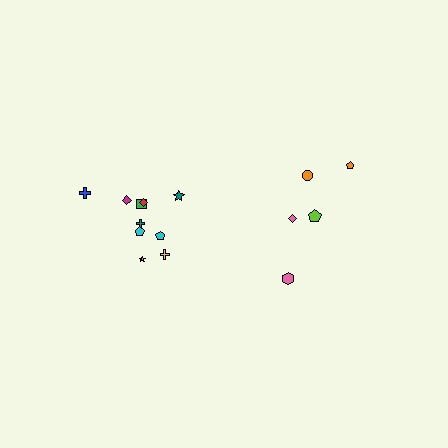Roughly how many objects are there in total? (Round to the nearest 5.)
Roughly 15 objects in total.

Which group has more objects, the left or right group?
The left group.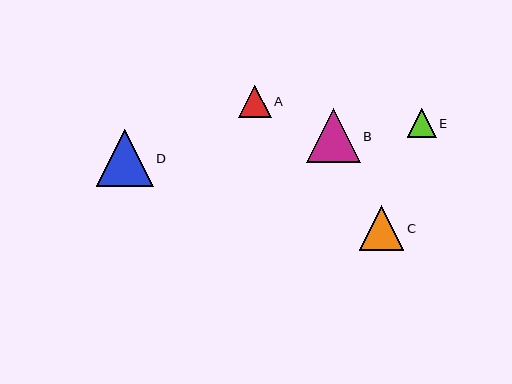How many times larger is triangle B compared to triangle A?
Triangle B is approximately 1.7 times the size of triangle A.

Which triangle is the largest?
Triangle D is the largest with a size of approximately 57 pixels.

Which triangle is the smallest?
Triangle E is the smallest with a size of approximately 29 pixels.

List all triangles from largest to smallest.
From largest to smallest: D, B, C, A, E.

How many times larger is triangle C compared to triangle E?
Triangle C is approximately 1.5 times the size of triangle E.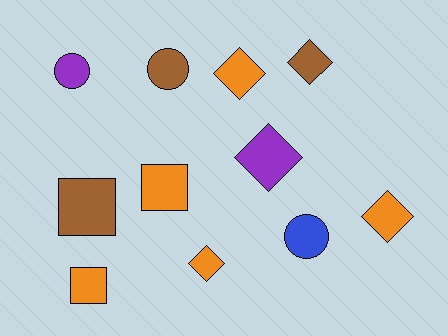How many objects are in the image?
There are 11 objects.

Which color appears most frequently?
Orange, with 5 objects.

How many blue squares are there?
There are no blue squares.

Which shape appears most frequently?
Diamond, with 5 objects.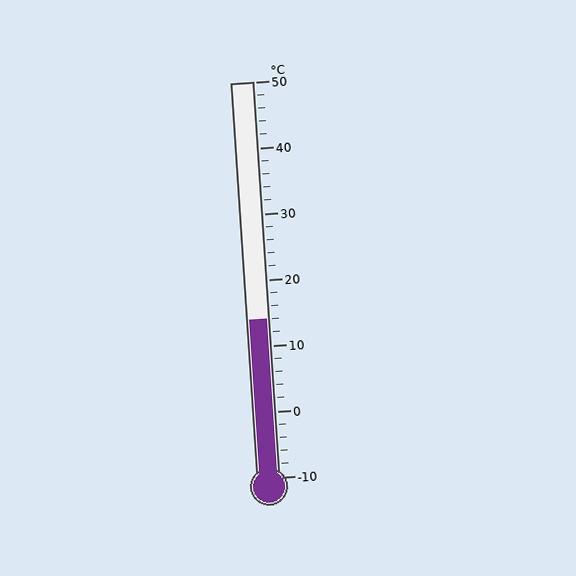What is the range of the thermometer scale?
The thermometer scale ranges from -10°C to 50°C.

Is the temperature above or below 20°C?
The temperature is below 20°C.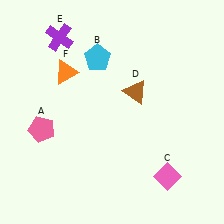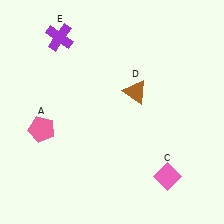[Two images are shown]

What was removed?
The orange triangle (F), the cyan pentagon (B) were removed in Image 2.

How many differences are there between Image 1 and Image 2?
There are 2 differences between the two images.